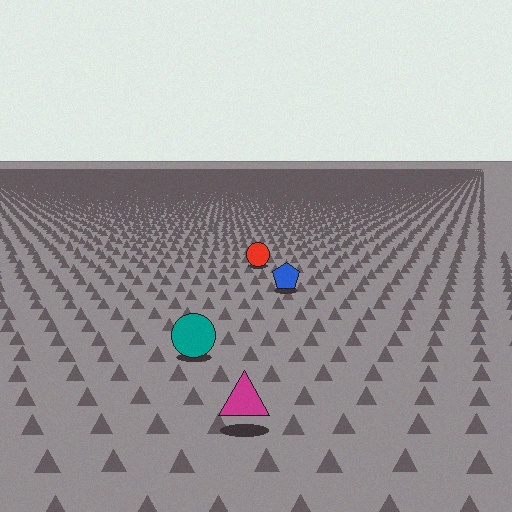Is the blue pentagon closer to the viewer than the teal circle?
No. The teal circle is closer — you can tell from the texture gradient: the ground texture is coarser near it.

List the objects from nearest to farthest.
From nearest to farthest: the magenta triangle, the teal circle, the blue pentagon, the red circle.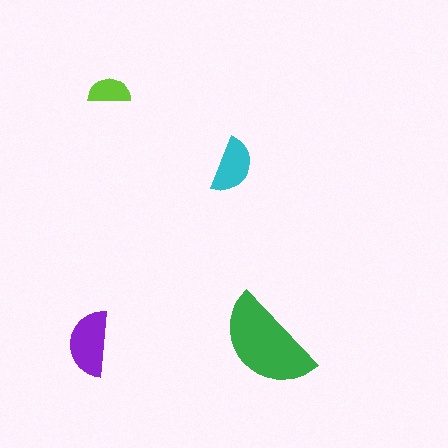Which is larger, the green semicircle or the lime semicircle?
The green one.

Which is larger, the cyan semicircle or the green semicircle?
The green one.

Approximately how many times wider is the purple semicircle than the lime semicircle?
About 1.5 times wider.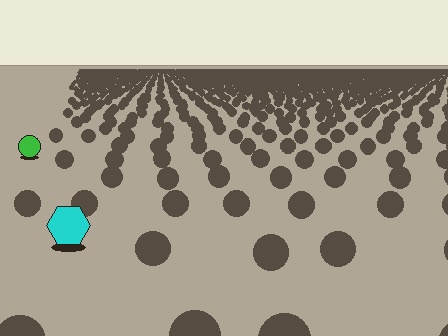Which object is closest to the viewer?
The cyan hexagon is closest. The texture marks near it are larger and more spread out.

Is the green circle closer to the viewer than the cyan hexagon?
No. The cyan hexagon is closer — you can tell from the texture gradient: the ground texture is coarser near it.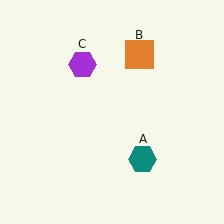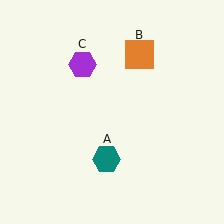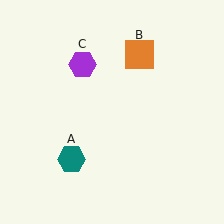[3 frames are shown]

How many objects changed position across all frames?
1 object changed position: teal hexagon (object A).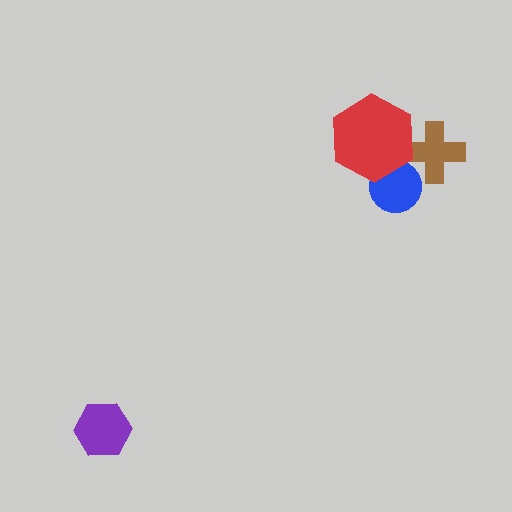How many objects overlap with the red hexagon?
2 objects overlap with the red hexagon.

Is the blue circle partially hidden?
Yes, it is partially covered by another shape.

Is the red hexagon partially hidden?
No, no other shape covers it.